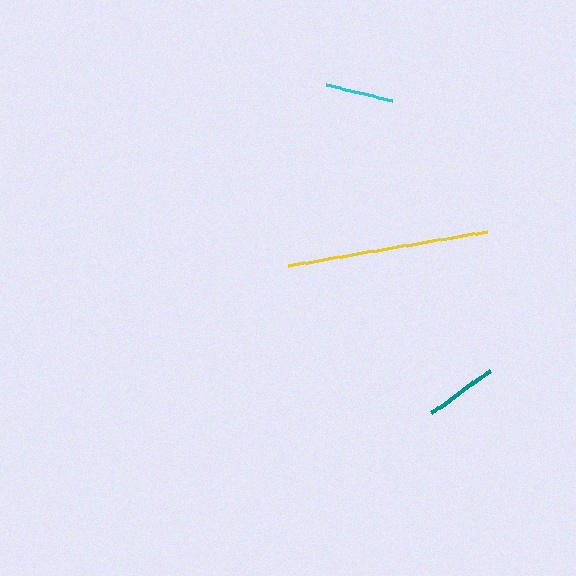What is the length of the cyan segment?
The cyan segment is approximately 67 pixels long.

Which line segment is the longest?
The yellow line is the longest at approximately 202 pixels.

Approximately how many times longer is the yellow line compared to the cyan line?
The yellow line is approximately 3.0 times the length of the cyan line.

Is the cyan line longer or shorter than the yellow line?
The yellow line is longer than the cyan line.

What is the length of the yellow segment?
The yellow segment is approximately 202 pixels long.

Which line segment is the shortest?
The cyan line is the shortest at approximately 67 pixels.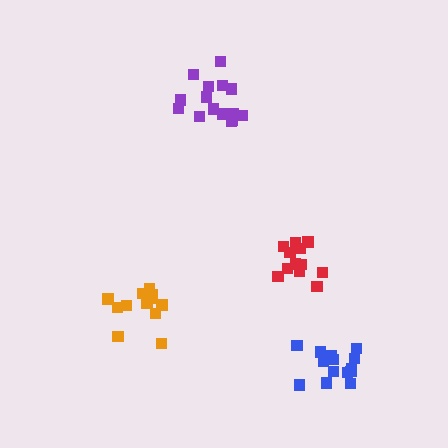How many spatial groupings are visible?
There are 4 spatial groupings.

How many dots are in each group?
Group 1: 12 dots, Group 2: 13 dots, Group 3: 15 dots, Group 4: 14 dots (54 total).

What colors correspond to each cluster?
The clusters are colored: red, orange, purple, blue.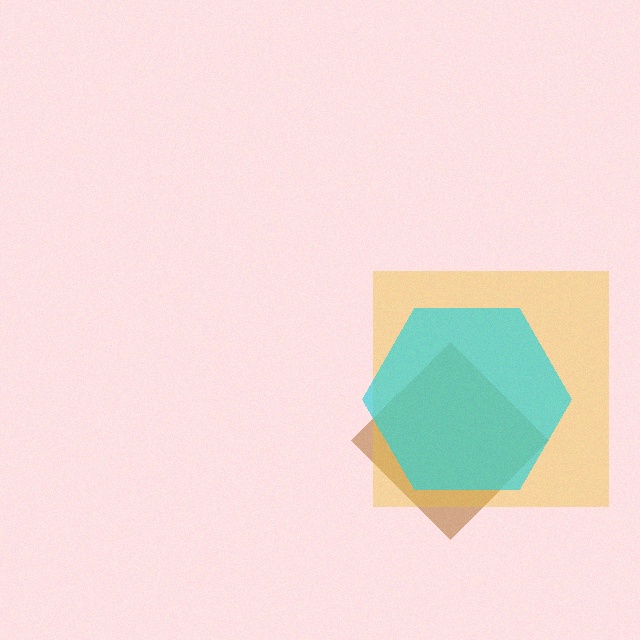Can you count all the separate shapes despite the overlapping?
Yes, there are 3 separate shapes.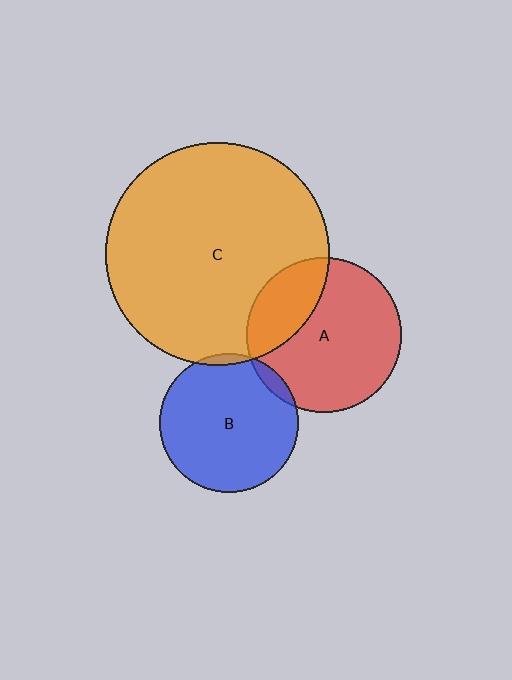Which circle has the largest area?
Circle C (orange).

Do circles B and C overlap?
Yes.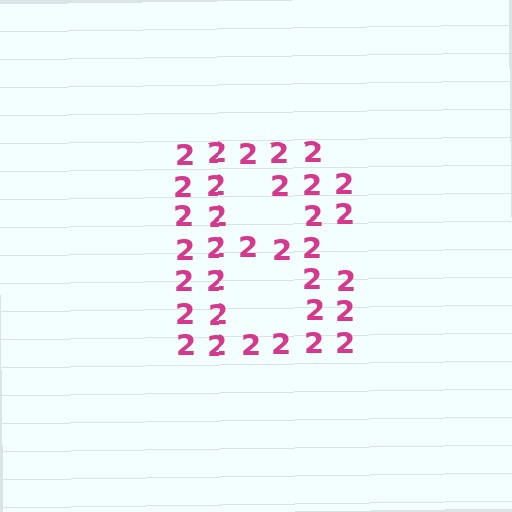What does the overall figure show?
The overall figure shows the letter B.